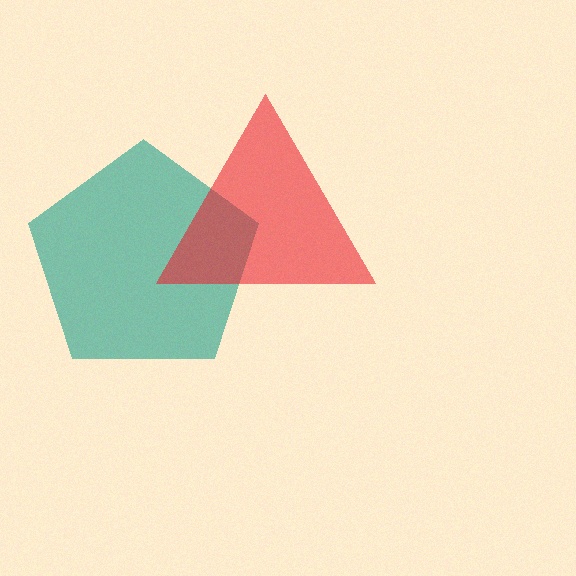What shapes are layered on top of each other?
The layered shapes are: a teal pentagon, a red triangle.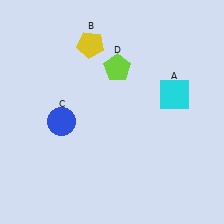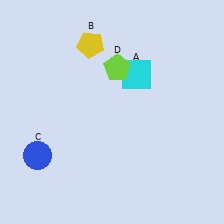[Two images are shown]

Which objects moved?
The objects that moved are: the cyan square (A), the blue circle (C).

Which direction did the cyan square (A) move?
The cyan square (A) moved left.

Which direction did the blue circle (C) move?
The blue circle (C) moved down.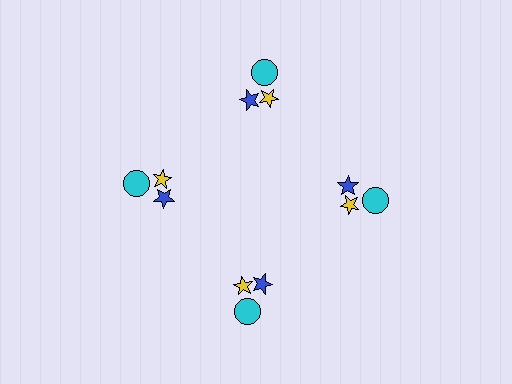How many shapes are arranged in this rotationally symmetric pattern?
There are 12 shapes, arranged in 4 groups of 3.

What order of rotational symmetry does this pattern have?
This pattern has 4-fold rotational symmetry.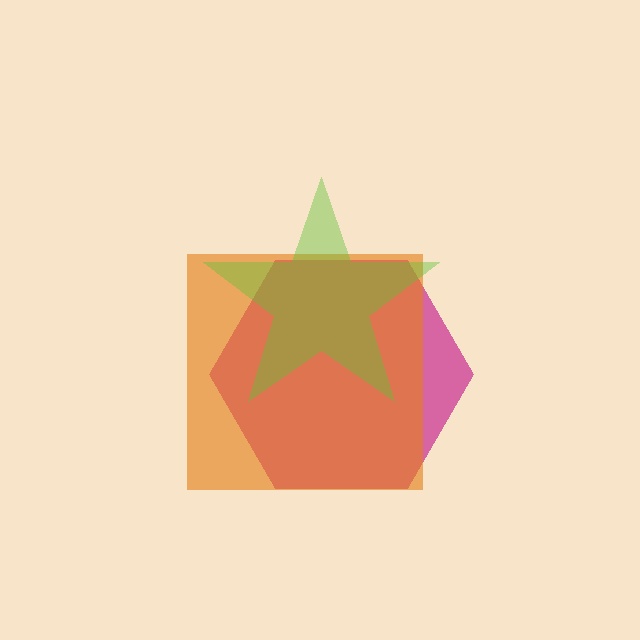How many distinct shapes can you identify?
There are 3 distinct shapes: a magenta hexagon, an orange square, a lime star.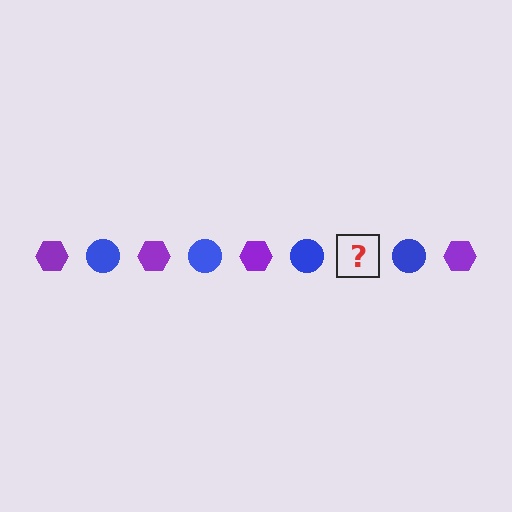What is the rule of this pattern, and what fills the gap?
The rule is that the pattern alternates between purple hexagon and blue circle. The gap should be filled with a purple hexagon.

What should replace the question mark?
The question mark should be replaced with a purple hexagon.